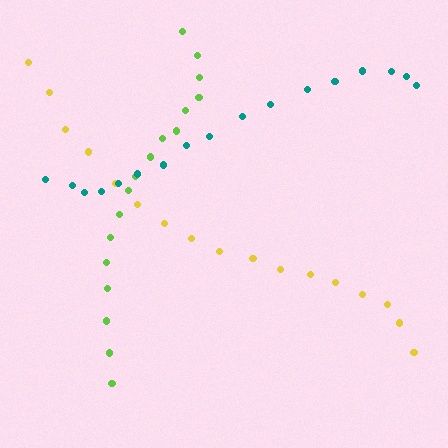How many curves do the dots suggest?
There are 3 distinct paths.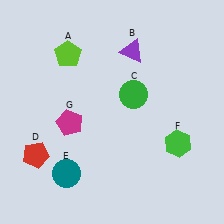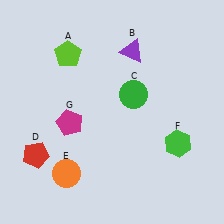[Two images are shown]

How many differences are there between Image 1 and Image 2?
There is 1 difference between the two images.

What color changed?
The circle (E) changed from teal in Image 1 to orange in Image 2.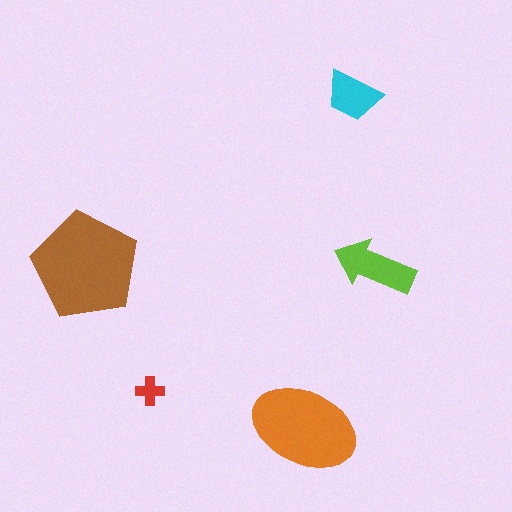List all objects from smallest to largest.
The red cross, the cyan trapezoid, the lime arrow, the orange ellipse, the brown pentagon.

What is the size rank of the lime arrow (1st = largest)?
3rd.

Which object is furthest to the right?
The lime arrow is rightmost.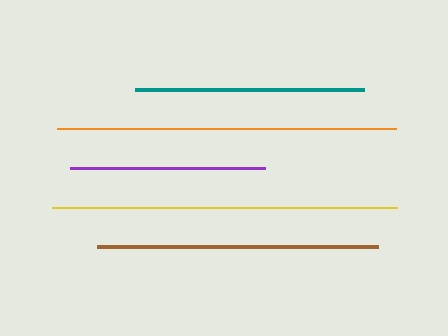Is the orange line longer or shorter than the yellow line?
The yellow line is longer than the orange line.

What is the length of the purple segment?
The purple segment is approximately 195 pixels long.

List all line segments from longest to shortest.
From longest to shortest: yellow, orange, brown, teal, purple.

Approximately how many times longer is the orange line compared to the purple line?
The orange line is approximately 1.7 times the length of the purple line.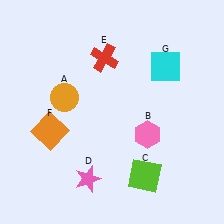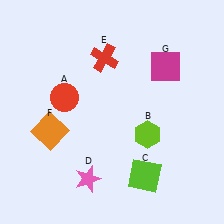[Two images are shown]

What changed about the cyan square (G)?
In Image 1, G is cyan. In Image 2, it changed to magenta.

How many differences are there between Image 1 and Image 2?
There are 3 differences between the two images.